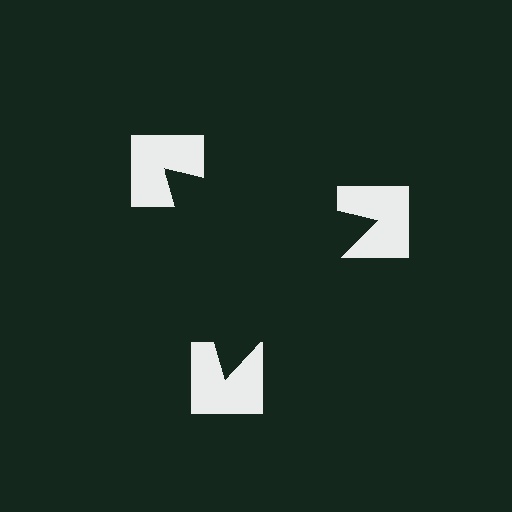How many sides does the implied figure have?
3 sides.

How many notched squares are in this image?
There are 3 — one at each vertex of the illusory triangle.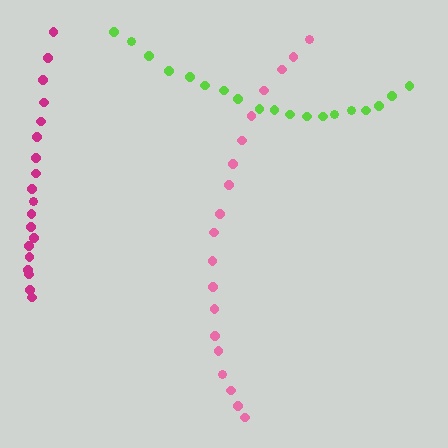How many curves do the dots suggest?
There are 3 distinct paths.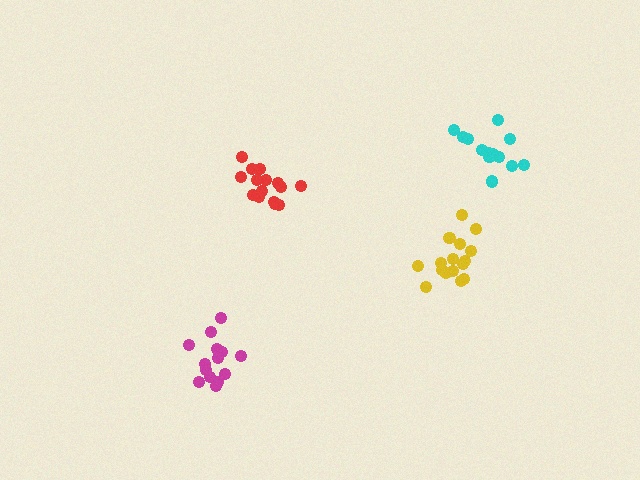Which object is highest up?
The cyan cluster is topmost.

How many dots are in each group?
Group 1: 14 dots, Group 2: 13 dots, Group 3: 15 dots, Group 4: 16 dots (58 total).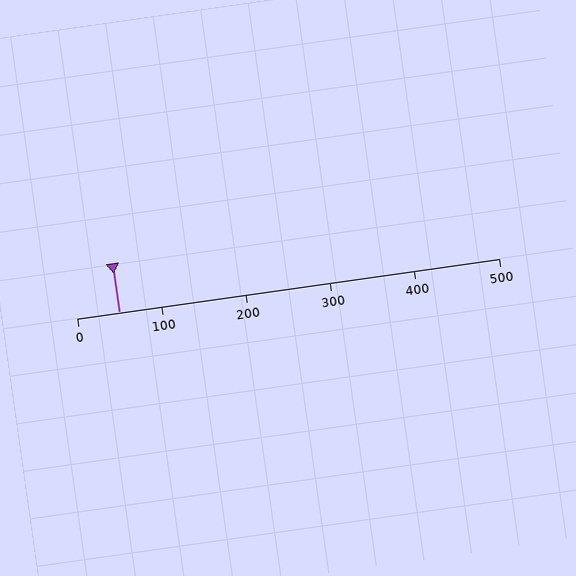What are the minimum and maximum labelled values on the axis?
The axis runs from 0 to 500.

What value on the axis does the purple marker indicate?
The marker indicates approximately 50.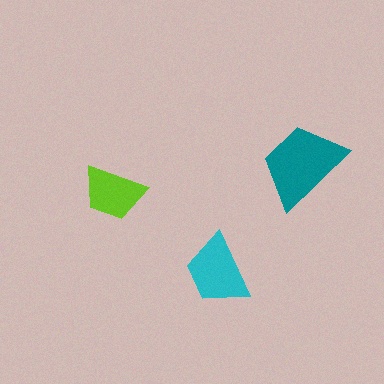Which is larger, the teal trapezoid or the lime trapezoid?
The teal one.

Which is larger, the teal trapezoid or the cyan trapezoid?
The teal one.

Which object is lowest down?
The cyan trapezoid is bottommost.